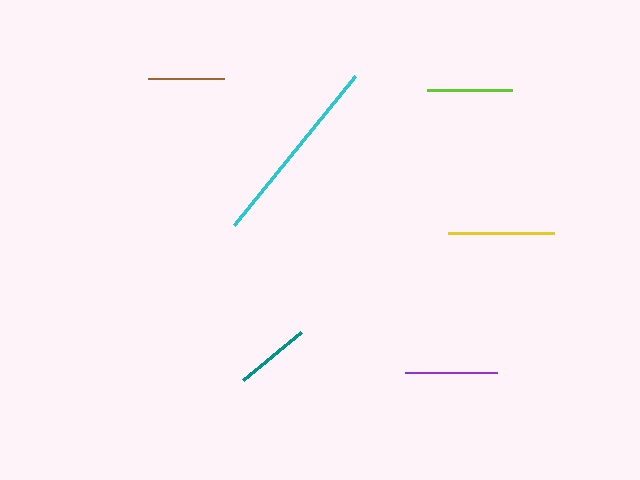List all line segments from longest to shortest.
From longest to shortest: cyan, yellow, purple, lime, brown, teal.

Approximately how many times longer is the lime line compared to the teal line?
The lime line is approximately 1.1 times the length of the teal line.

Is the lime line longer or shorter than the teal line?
The lime line is longer than the teal line.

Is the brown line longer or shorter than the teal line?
The brown line is longer than the teal line.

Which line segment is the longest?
The cyan line is the longest at approximately 192 pixels.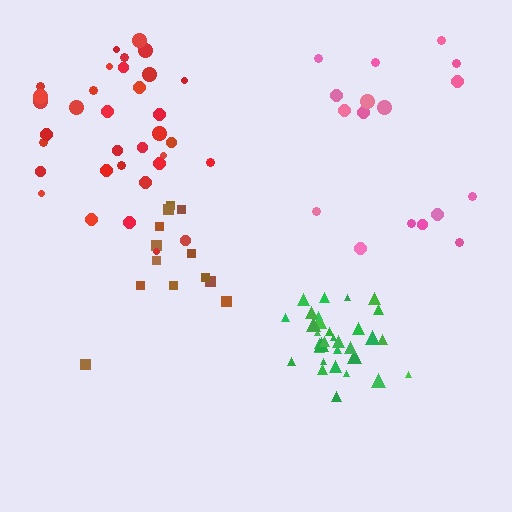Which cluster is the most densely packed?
Green.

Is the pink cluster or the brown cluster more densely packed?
Brown.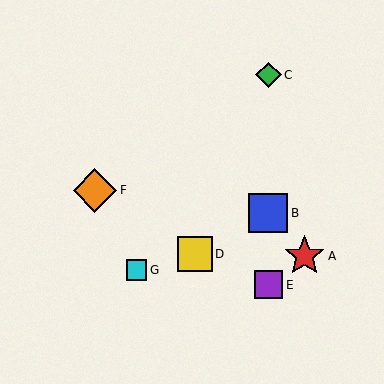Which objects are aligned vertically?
Objects B, C, E are aligned vertically.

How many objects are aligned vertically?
3 objects (B, C, E) are aligned vertically.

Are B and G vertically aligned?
No, B is at x≈268 and G is at x≈137.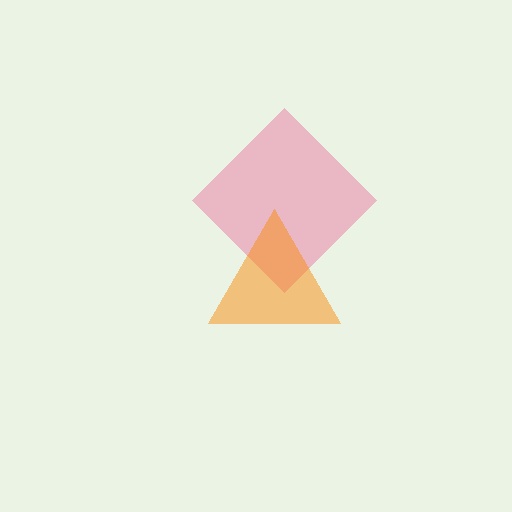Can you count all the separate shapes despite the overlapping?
Yes, there are 2 separate shapes.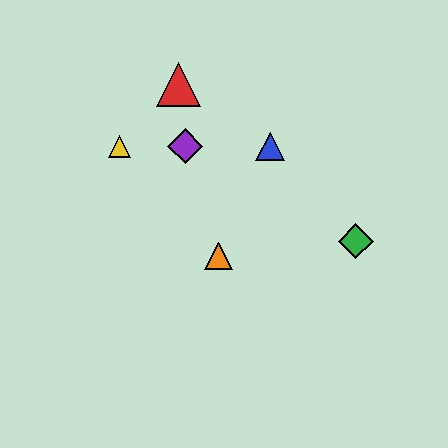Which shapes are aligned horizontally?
The blue triangle, the yellow triangle, the purple diamond are aligned horizontally.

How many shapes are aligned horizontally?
3 shapes (the blue triangle, the yellow triangle, the purple diamond) are aligned horizontally.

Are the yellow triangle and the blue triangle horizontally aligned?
Yes, both are at y≈146.